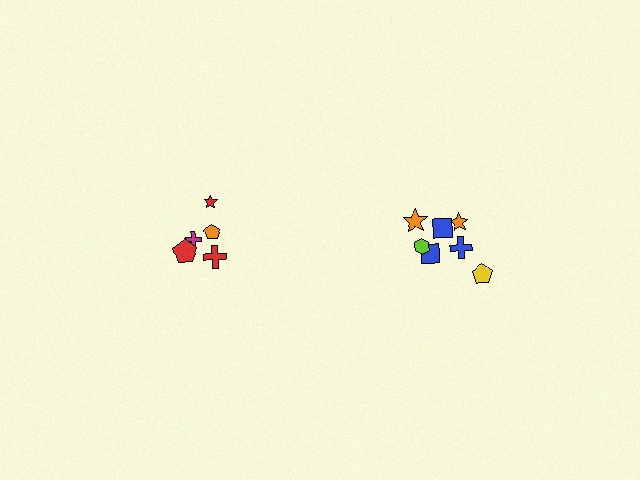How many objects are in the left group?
There are 5 objects.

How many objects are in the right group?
There are 7 objects.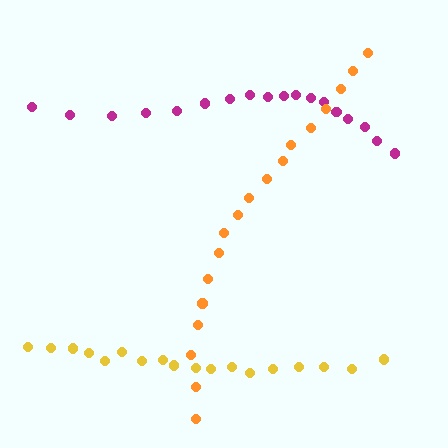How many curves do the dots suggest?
There are 3 distinct paths.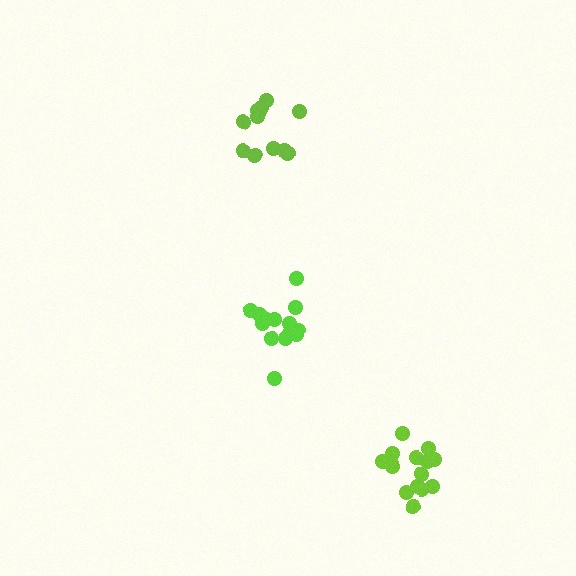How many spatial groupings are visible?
There are 3 spatial groupings.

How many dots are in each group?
Group 1: 14 dots, Group 2: 15 dots, Group 3: 12 dots (41 total).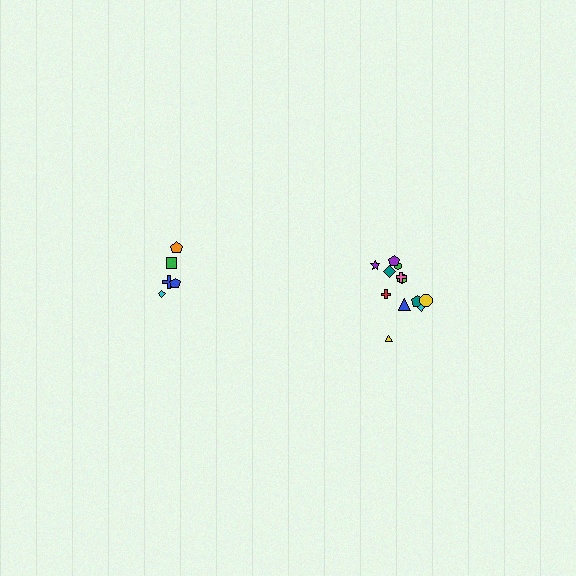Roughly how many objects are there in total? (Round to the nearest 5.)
Roughly 15 objects in total.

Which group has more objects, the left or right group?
The right group.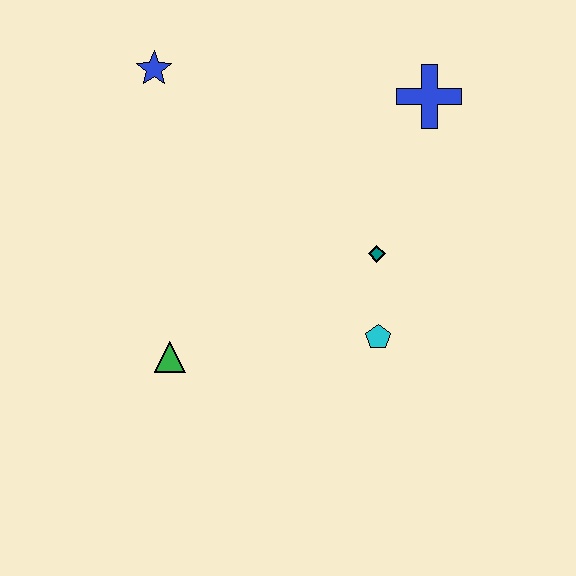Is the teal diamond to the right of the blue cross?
No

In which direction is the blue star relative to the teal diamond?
The blue star is to the left of the teal diamond.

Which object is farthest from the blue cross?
The green triangle is farthest from the blue cross.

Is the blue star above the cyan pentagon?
Yes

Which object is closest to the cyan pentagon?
The teal diamond is closest to the cyan pentagon.